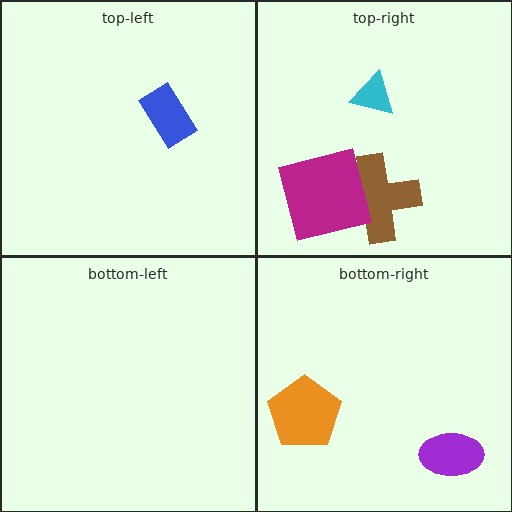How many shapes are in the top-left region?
1.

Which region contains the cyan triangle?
The top-right region.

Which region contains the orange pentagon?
The bottom-right region.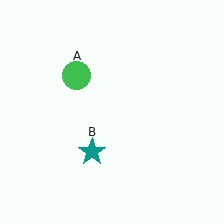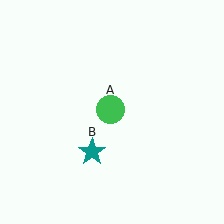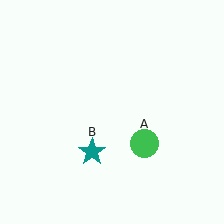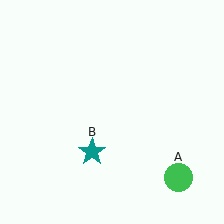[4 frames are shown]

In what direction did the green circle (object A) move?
The green circle (object A) moved down and to the right.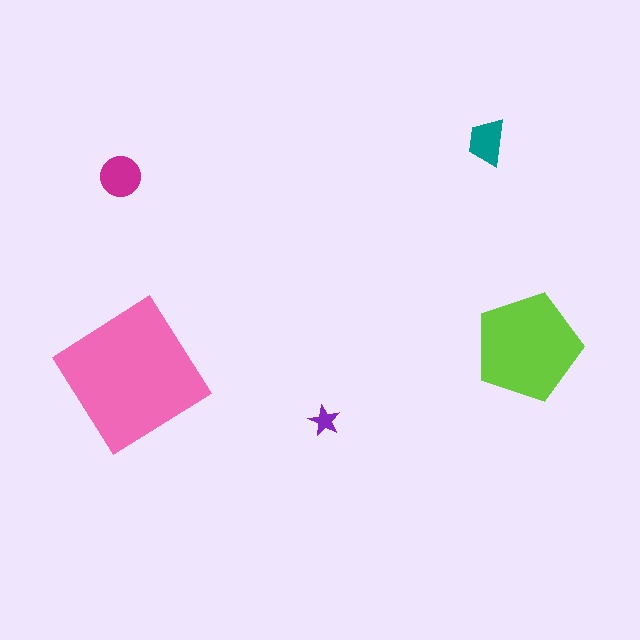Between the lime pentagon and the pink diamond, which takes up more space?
The pink diamond.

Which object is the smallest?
The purple star.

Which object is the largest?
The pink diamond.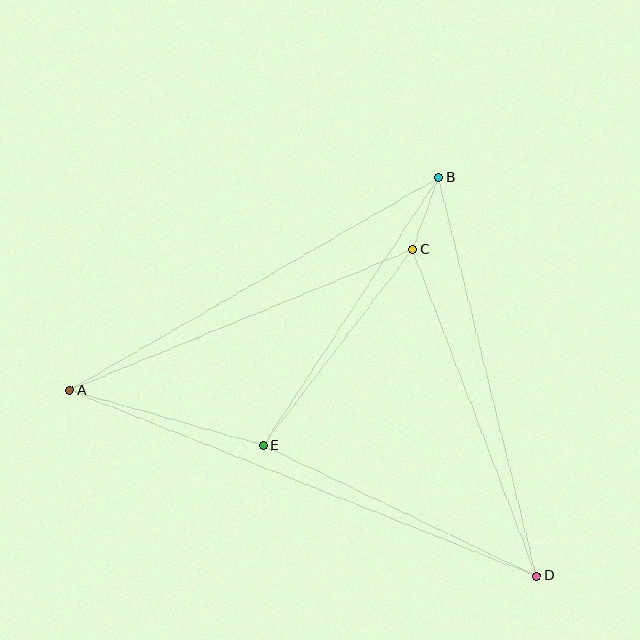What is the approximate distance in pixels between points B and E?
The distance between B and E is approximately 320 pixels.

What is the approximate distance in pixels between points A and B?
The distance between A and B is approximately 426 pixels.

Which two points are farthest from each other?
Points A and D are farthest from each other.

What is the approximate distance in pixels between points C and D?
The distance between C and D is approximately 349 pixels.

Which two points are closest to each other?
Points B and C are closest to each other.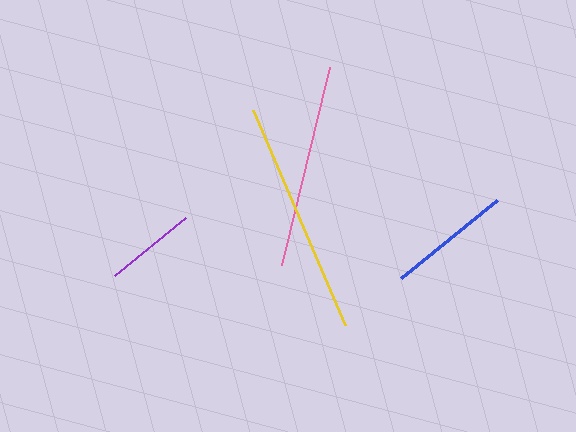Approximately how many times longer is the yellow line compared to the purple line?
The yellow line is approximately 2.6 times the length of the purple line.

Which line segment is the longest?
The yellow line is the longest at approximately 234 pixels.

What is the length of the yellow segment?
The yellow segment is approximately 234 pixels long.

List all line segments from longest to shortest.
From longest to shortest: yellow, pink, blue, purple.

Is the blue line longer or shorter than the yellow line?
The yellow line is longer than the blue line.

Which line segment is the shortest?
The purple line is the shortest at approximately 92 pixels.